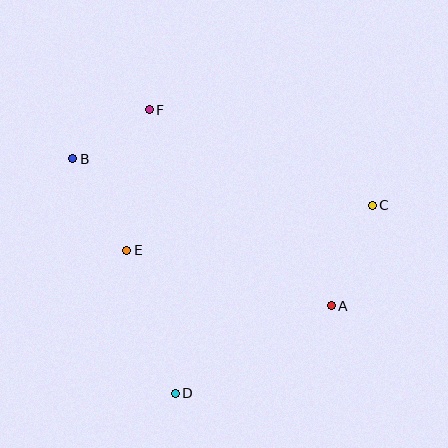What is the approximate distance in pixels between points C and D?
The distance between C and D is approximately 273 pixels.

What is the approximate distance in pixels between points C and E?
The distance between C and E is approximately 250 pixels.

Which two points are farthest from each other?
Points B and C are farthest from each other.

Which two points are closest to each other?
Points B and F are closest to each other.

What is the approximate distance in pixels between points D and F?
The distance between D and F is approximately 285 pixels.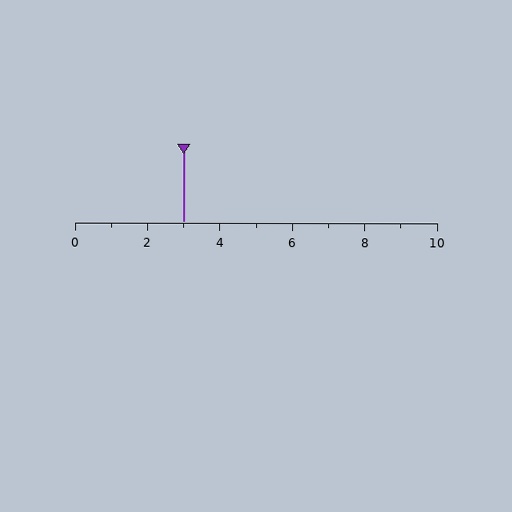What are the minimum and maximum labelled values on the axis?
The axis runs from 0 to 10.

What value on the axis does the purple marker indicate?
The marker indicates approximately 3.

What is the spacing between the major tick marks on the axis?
The major ticks are spaced 2 apart.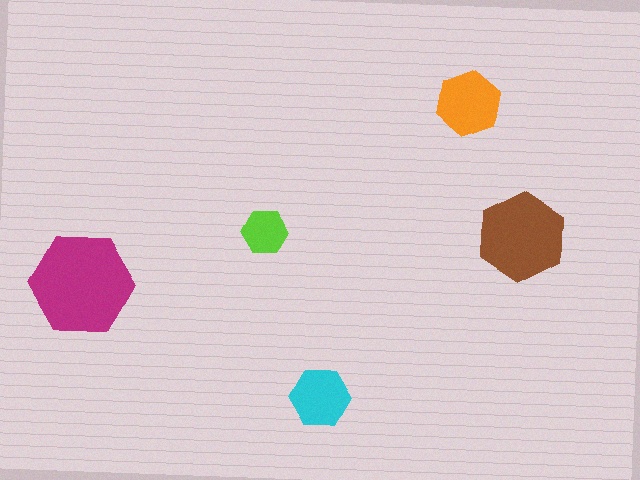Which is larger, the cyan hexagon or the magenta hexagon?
The magenta one.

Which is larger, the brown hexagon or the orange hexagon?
The brown one.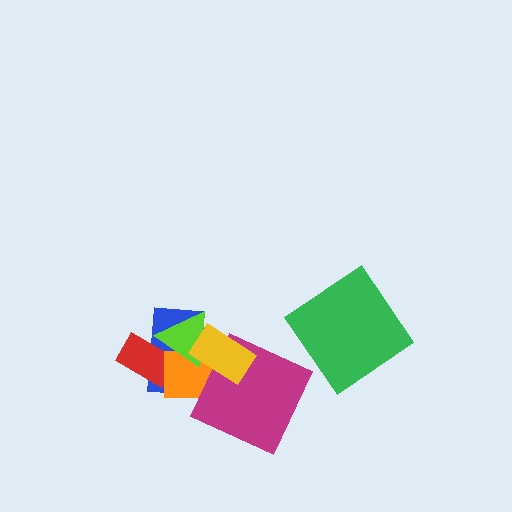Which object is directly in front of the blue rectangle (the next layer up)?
The red rectangle is directly in front of the blue rectangle.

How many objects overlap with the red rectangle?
3 objects overlap with the red rectangle.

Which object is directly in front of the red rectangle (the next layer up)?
The orange rectangle is directly in front of the red rectangle.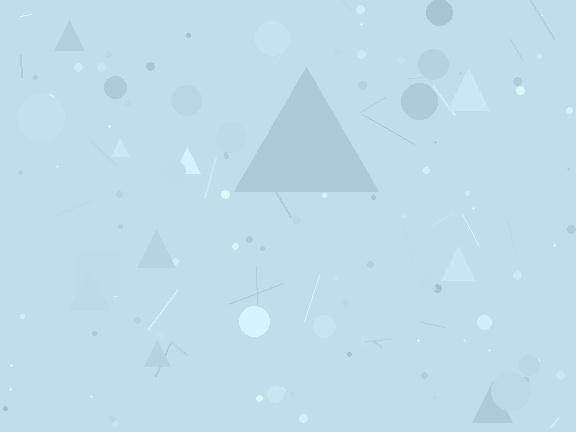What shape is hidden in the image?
A triangle is hidden in the image.